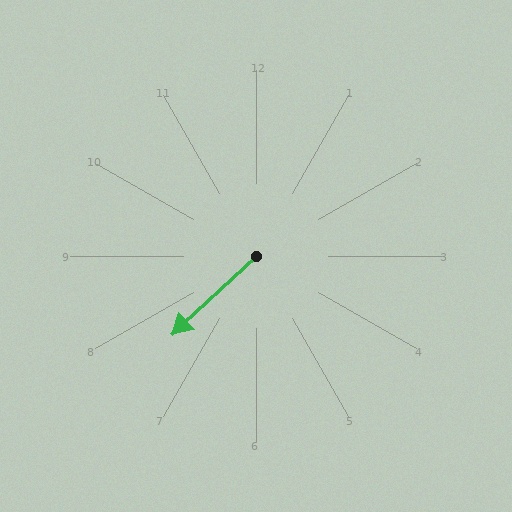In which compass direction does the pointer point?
Southwest.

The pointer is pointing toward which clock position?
Roughly 8 o'clock.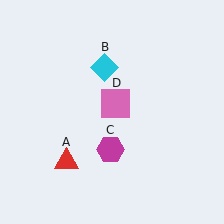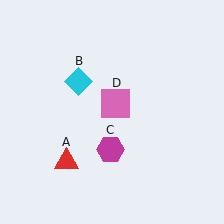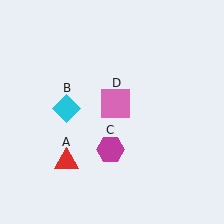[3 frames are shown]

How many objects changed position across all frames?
1 object changed position: cyan diamond (object B).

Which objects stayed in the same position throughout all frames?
Red triangle (object A) and magenta hexagon (object C) and pink square (object D) remained stationary.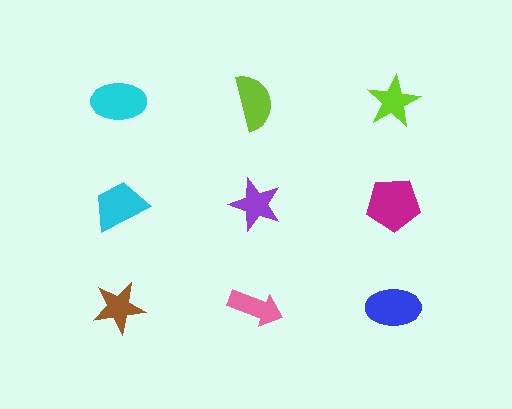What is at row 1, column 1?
A cyan ellipse.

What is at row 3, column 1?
A brown star.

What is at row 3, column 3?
A blue ellipse.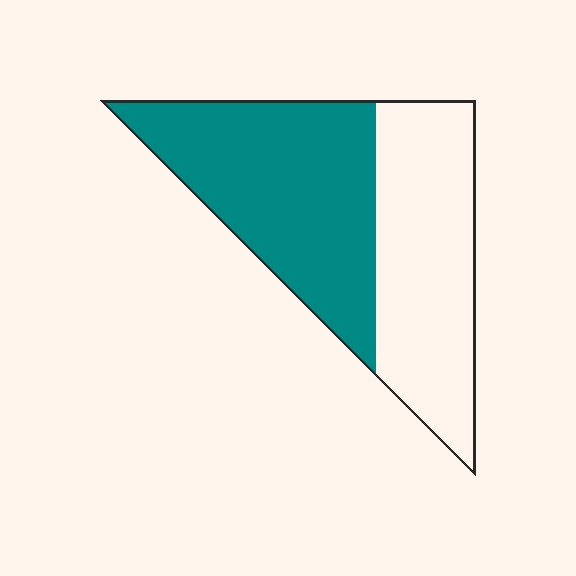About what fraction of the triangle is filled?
About one half (1/2).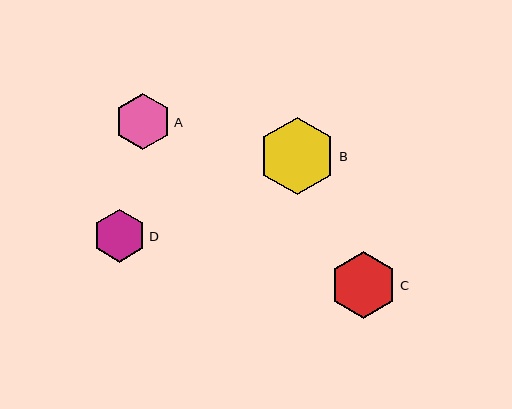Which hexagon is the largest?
Hexagon B is the largest with a size of approximately 78 pixels.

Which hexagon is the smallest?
Hexagon D is the smallest with a size of approximately 53 pixels.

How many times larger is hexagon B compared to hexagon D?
Hexagon B is approximately 1.5 times the size of hexagon D.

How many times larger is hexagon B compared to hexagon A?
Hexagon B is approximately 1.4 times the size of hexagon A.